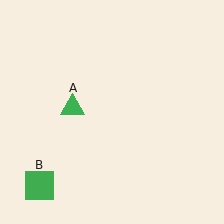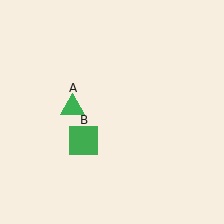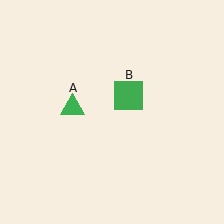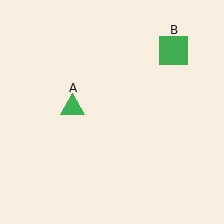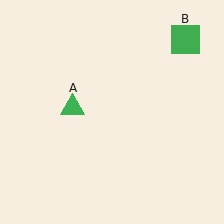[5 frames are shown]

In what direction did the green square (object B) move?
The green square (object B) moved up and to the right.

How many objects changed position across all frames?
1 object changed position: green square (object B).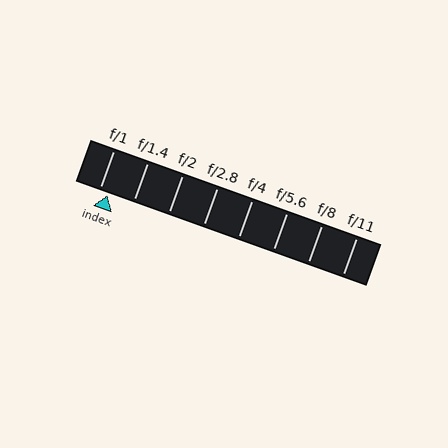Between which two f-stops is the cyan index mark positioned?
The index mark is between f/1 and f/1.4.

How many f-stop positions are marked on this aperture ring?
There are 8 f-stop positions marked.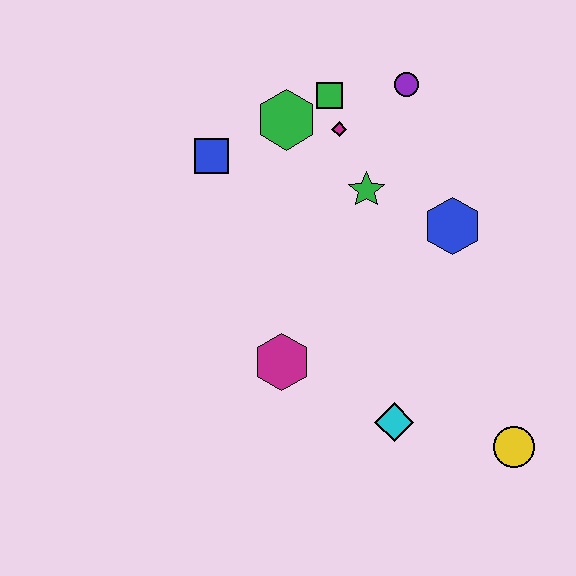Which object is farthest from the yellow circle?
The blue square is farthest from the yellow circle.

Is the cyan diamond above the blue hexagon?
No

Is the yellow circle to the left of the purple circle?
No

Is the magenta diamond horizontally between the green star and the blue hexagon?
No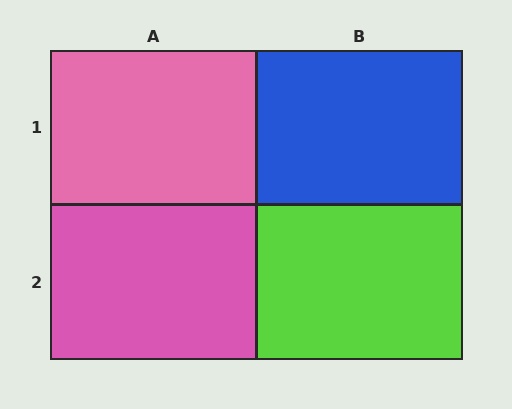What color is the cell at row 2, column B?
Lime.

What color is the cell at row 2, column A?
Pink.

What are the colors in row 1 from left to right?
Pink, blue.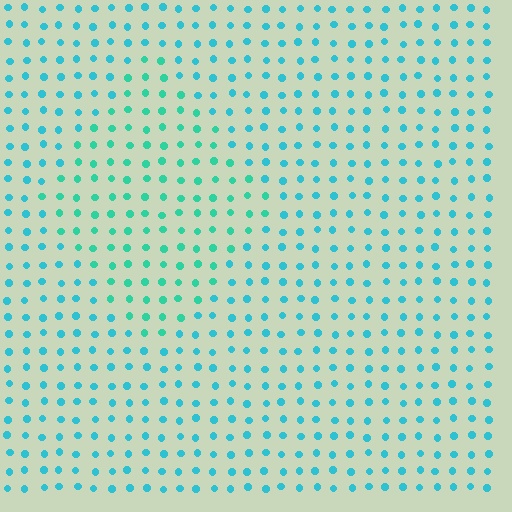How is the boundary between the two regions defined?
The boundary is defined purely by a slight shift in hue (about 25 degrees). Spacing, size, and orientation are identical on both sides.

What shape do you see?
I see a diamond.